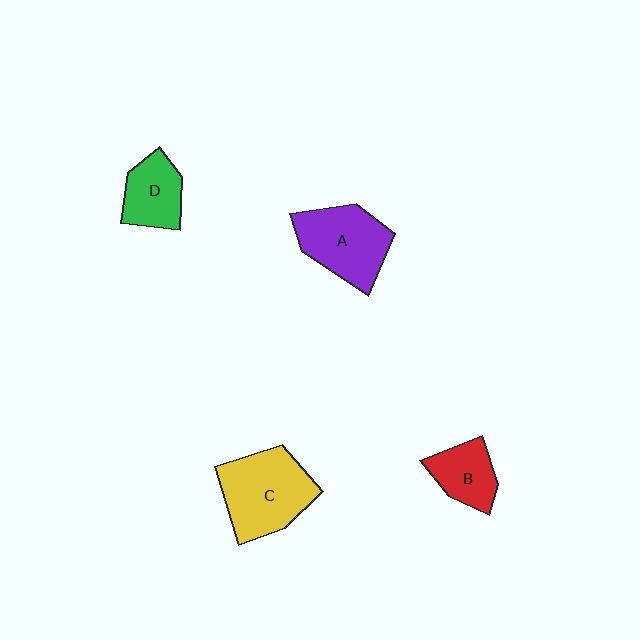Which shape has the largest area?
Shape C (yellow).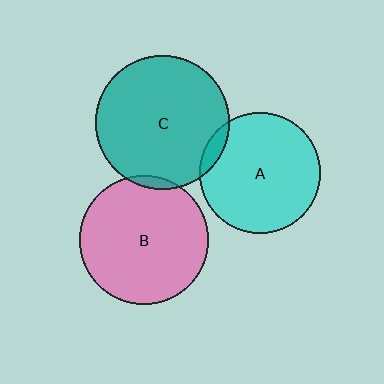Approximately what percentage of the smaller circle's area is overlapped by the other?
Approximately 5%.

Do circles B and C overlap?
Yes.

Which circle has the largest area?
Circle C (teal).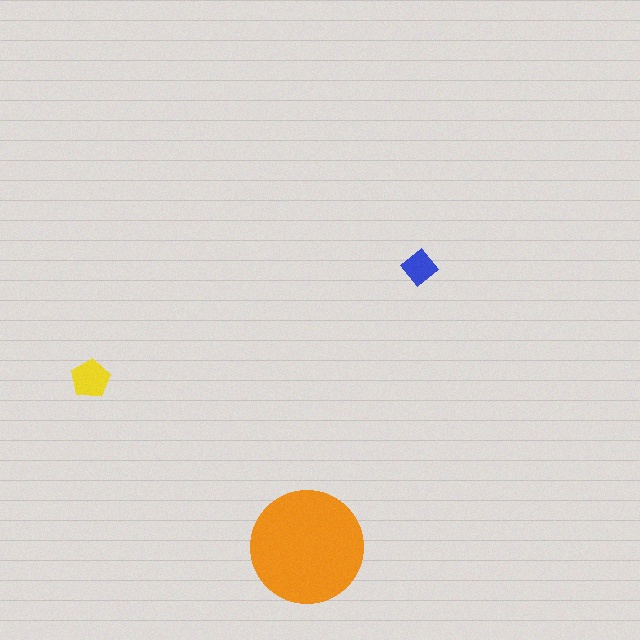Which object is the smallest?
The blue diamond.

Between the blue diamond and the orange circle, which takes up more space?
The orange circle.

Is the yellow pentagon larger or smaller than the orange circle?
Smaller.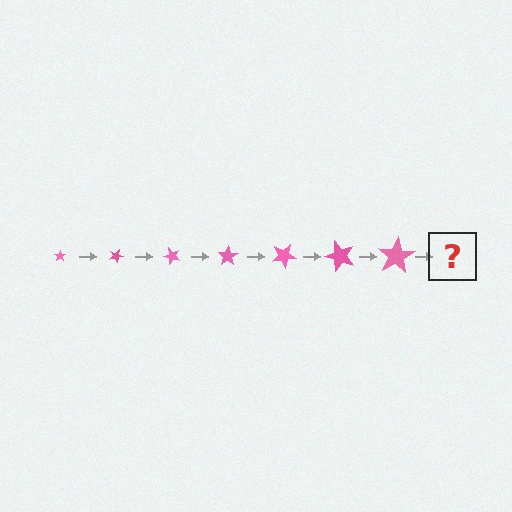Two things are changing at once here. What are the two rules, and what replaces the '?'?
The two rules are that the star grows larger each step and it rotates 25 degrees each step. The '?' should be a star, larger than the previous one and rotated 175 degrees from the start.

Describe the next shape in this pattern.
It should be a star, larger than the previous one and rotated 175 degrees from the start.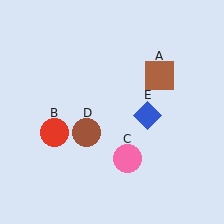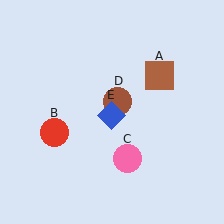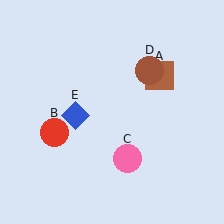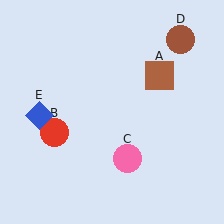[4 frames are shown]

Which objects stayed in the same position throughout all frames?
Brown square (object A) and red circle (object B) and pink circle (object C) remained stationary.